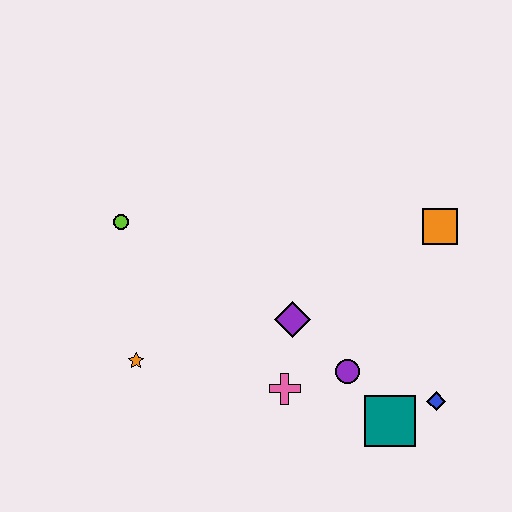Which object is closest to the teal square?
The blue diamond is closest to the teal square.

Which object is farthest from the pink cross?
The lime circle is farthest from the pink cross.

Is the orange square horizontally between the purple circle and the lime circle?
No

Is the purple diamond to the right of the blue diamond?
No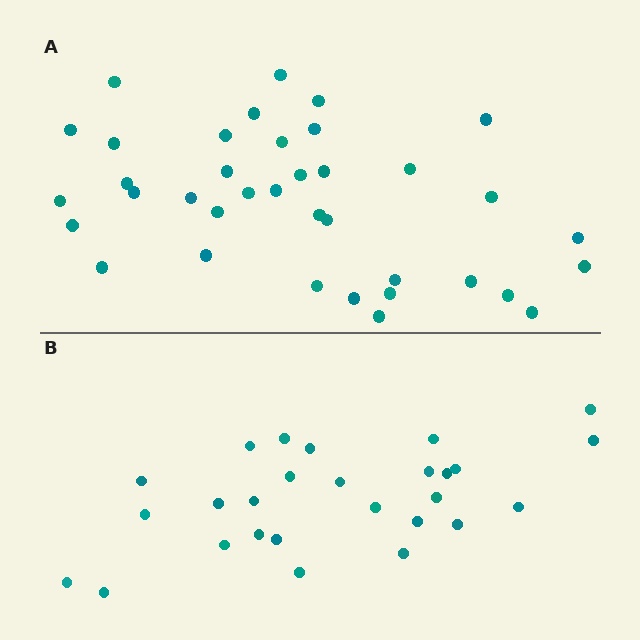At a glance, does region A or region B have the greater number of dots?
Region A (the top region) has more dots.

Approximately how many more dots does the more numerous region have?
Region A has roughly 10 or so more dots than region B.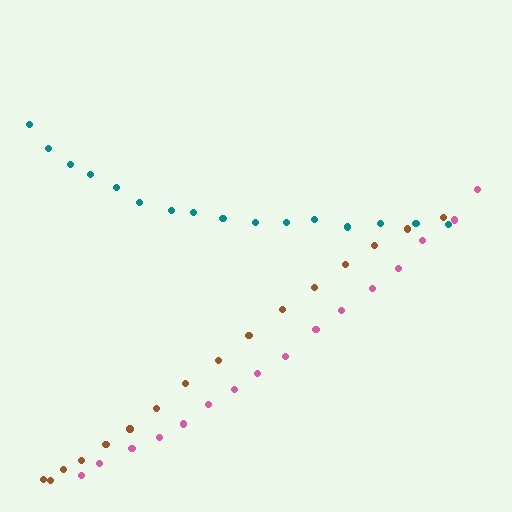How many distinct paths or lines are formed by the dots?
There are 3 distinct paths.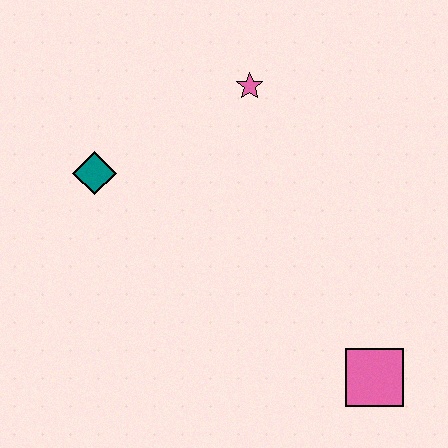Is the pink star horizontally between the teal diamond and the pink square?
Yes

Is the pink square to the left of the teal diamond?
No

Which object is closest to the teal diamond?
The pink star is closest to the teal diamond.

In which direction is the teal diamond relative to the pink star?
The teal diamond is to the left of the pink star.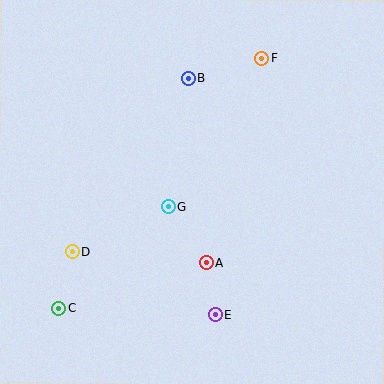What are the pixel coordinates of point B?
Point B is at (188, 78).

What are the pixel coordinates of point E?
Point E is at (215, 315).